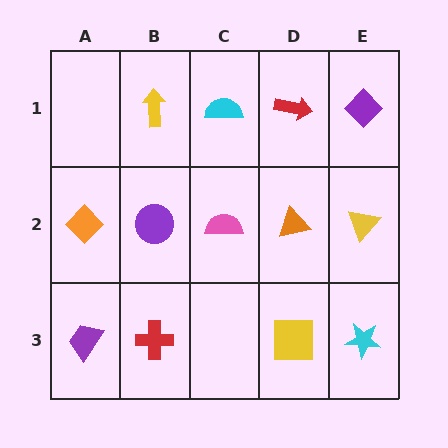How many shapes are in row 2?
5 shapes.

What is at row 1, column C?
A cyan semicircle.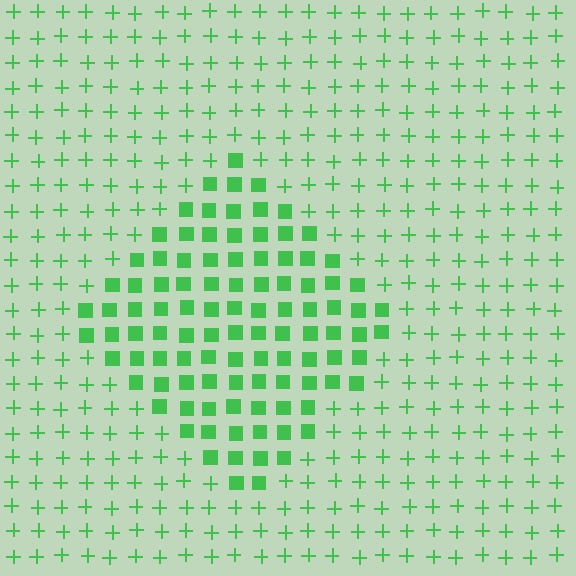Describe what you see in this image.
The image is filled with small green elements arranged in a uniform grid. A diamond-shaped region contains squares, while the surrounding area contains plus signs. The boundary is defined purely by the change in element shape.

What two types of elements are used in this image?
The image uses squares inside the diamond region and plus signs outside it.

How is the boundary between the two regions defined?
The boundary is defined by a change in element shape: squares inside vs. plus signs outside. All elements share the same color and spacing.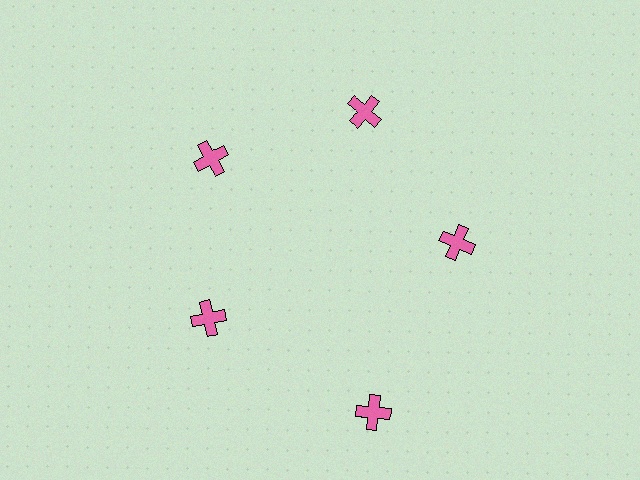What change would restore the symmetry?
The symmetry would be restored by moving it inward, back onto the ring so that all 5 crosses sit at equal angles and equal distance from the center.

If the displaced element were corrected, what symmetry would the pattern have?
It would have 5-fold rotational symmetry — the pattern would map onto itself every 72 degrees.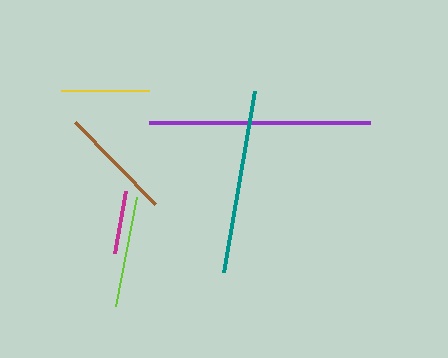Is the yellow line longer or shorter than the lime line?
The lime line is longer than the yellow line.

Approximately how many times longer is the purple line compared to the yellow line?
The purple line is approximately 2.5 times the length of the yellow line.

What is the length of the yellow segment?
The yellow segment is approximately 89 pixels long.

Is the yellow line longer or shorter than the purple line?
The purple line is longer than the yellow line.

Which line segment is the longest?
The purple line is the longest at approximately 220 pixels.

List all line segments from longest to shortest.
From longest to shortest: purple, teal, brown, lime, yellow, magenta.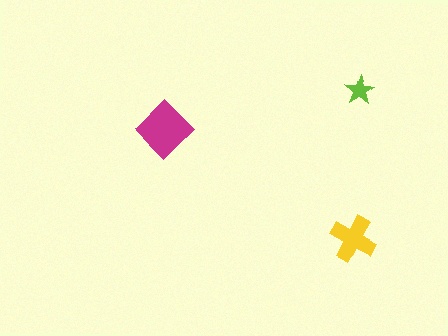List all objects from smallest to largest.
The lime star, the yellow cross, the magenta diamond.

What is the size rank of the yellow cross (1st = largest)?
2nd.